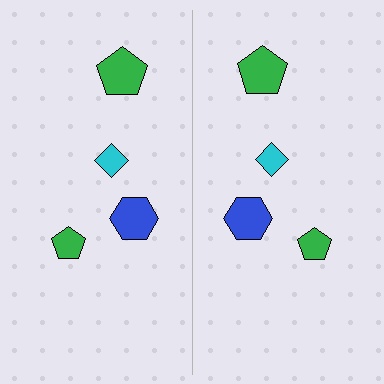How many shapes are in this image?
There are 8 shapes in this image.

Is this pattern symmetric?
Yes, this pattern has bilateral (reflection) symmetry.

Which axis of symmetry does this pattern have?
The pattern has a vertical axis of symmetry running through the center of the image.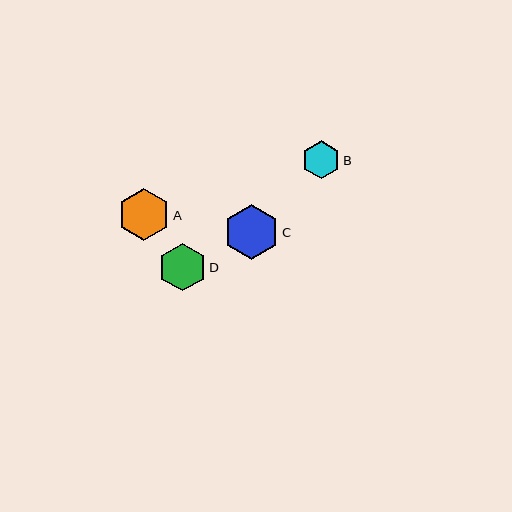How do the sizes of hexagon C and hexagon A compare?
Hexagon C and hexagon A are approximately the same size.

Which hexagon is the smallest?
Hexagon B is the smallest with a size of approximately 38 pixels.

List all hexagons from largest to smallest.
From largest to smallest: C, A, D, B.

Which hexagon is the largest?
Hexagon C is the largest with a size of approximately 55 pixels.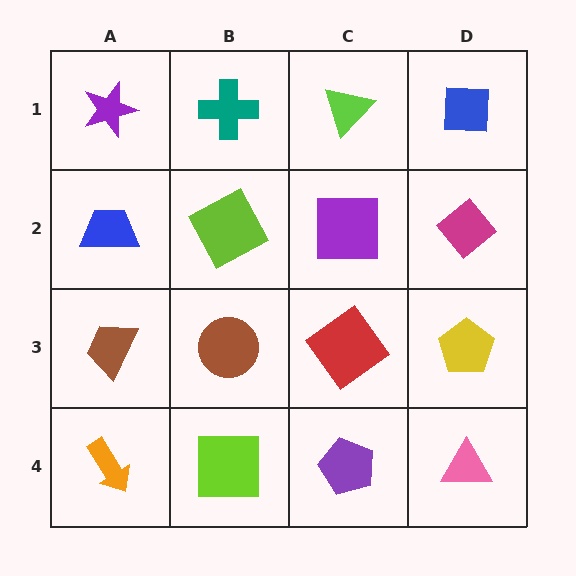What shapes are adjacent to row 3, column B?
A lime square (row 2, column B), a lime square (row 4, column B), a brown trapezoid (row 3, column A), a red diamond (row 3, column C).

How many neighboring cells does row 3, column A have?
3.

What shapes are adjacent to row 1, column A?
A blue trapezoid (row 2, column A), a teal cross (row 1, column B).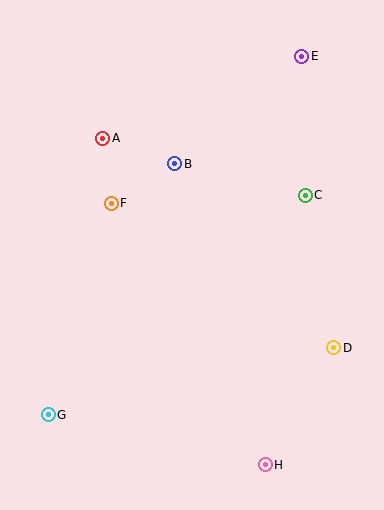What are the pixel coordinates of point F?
Point F is at (111, 203).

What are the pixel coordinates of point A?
Point A is at (103, 138).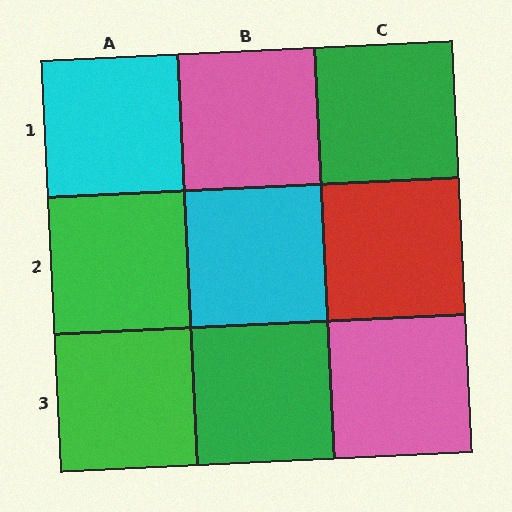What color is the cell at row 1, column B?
Pink.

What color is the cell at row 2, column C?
Red.